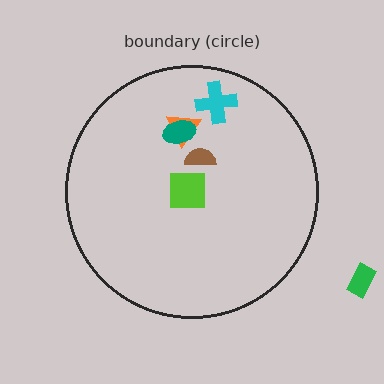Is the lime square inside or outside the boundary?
Inside.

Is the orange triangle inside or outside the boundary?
Inside.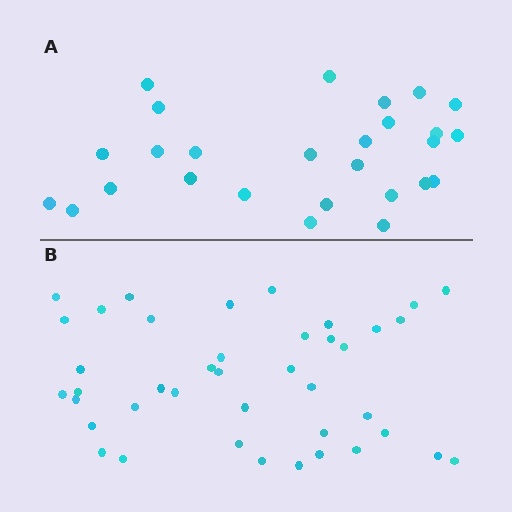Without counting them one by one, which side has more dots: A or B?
Region B (the bottom region) has more dots.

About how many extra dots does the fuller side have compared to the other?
Region B has approximately 15 more dots than region A.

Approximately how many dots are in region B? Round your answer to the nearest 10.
About 40 dots. (The exact count is 41, which rounds to 40.)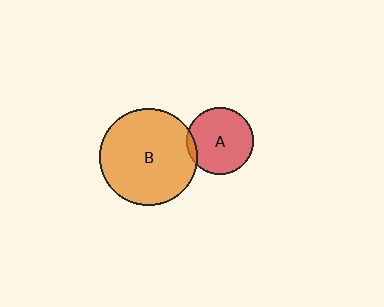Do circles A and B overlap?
Yes.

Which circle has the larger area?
Circle B (orange).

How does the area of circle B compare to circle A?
Approximately 2.1 times.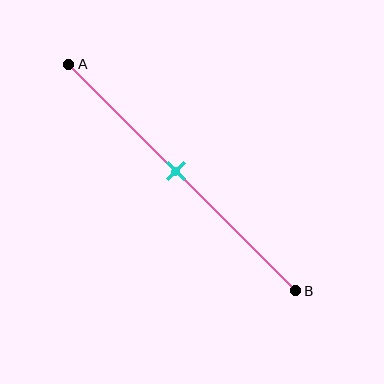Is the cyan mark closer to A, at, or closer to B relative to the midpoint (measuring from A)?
The cyan mark is approximately at the midpoint of segment AB.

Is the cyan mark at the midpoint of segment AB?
Yes, the mark is approximately at the midpoint.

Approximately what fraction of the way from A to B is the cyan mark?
The cyan mark is approximately 45% of the way from A to B.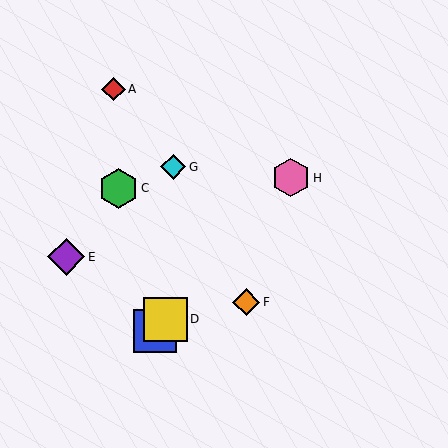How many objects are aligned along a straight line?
3 objects (B, D, H) are aligned along a straight line.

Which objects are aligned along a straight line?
Objects B, D, H are aligned along a straight line.